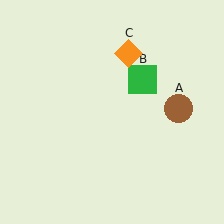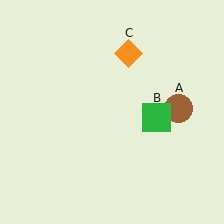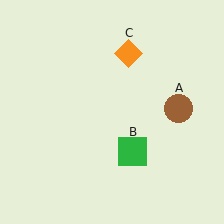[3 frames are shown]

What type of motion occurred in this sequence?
The green square (object B) rotated clockwise around the center of the scene.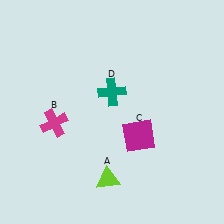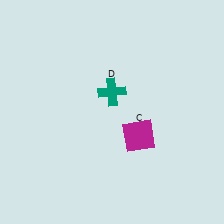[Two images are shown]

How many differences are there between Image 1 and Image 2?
There are 2 differences between the two images.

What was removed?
The lime triangle (A), the magenta cross (B) were removed in Image 2.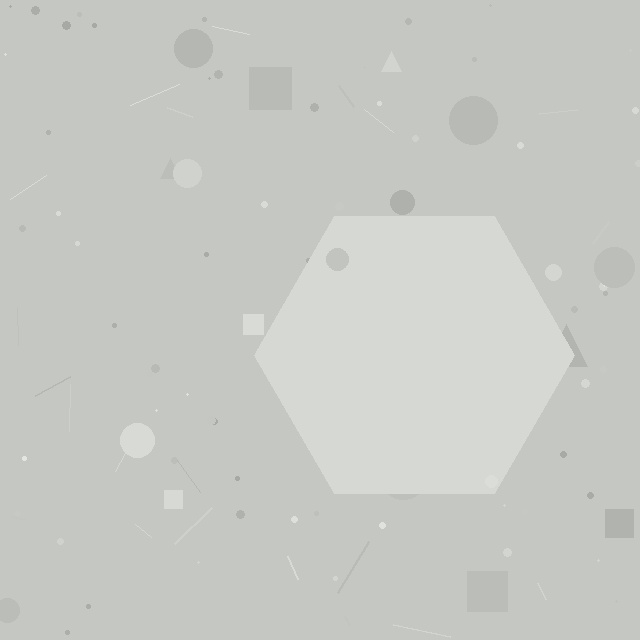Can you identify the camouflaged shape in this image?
The camouflaged shape is a hexagon.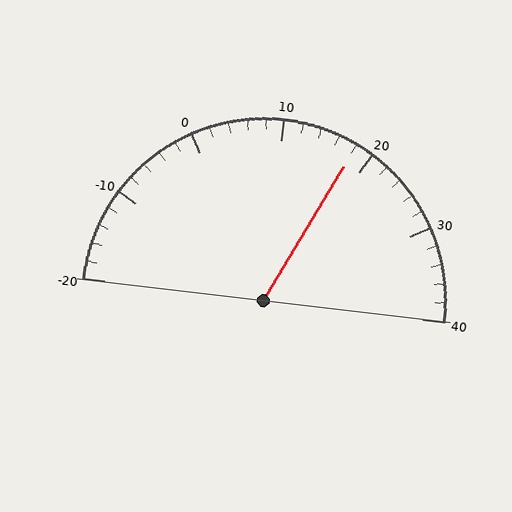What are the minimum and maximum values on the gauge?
The gauge ranges from -20 to 40.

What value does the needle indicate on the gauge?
The needle indicates approximately 18.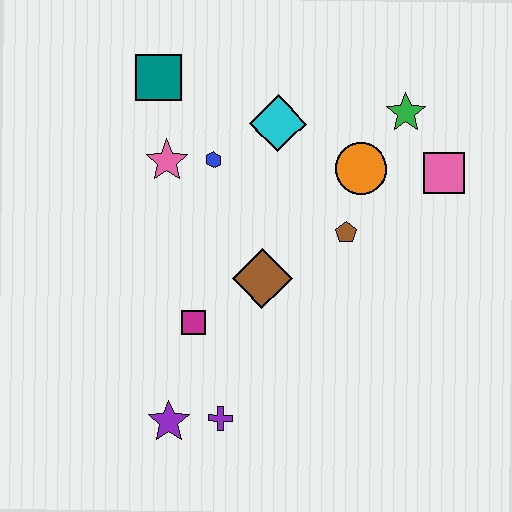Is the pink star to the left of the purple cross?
Yes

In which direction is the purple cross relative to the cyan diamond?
The purple cross is below the cyan diamond.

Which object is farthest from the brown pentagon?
The purple star is farthest from the brown pentagon.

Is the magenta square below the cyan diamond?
Yes